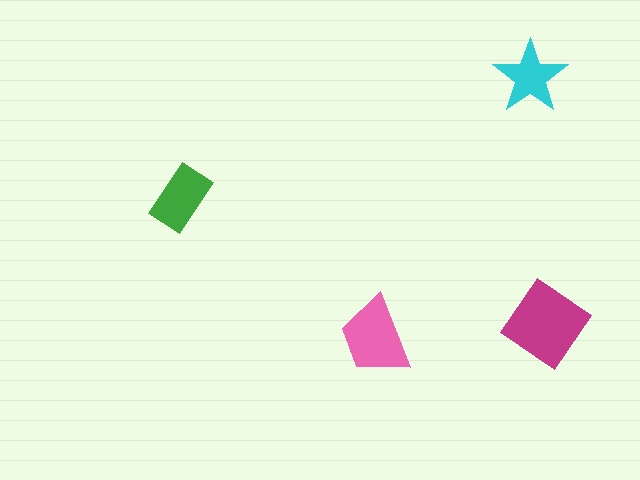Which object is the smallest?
The cyan star.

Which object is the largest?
The magenta diamond.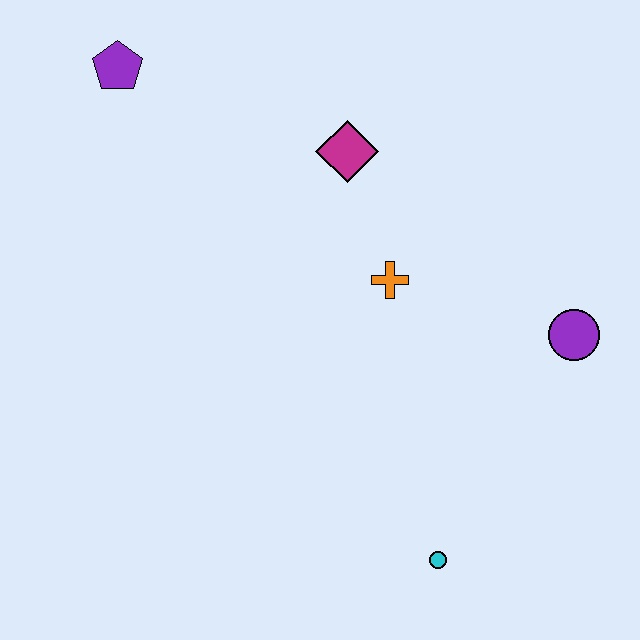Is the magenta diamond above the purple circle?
Yes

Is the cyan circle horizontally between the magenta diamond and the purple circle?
Yes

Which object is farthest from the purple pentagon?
The cyan circle is farthest from the purple pentagon.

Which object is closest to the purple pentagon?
The magenta diamond is closest to the purple pentagon.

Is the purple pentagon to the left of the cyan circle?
Yes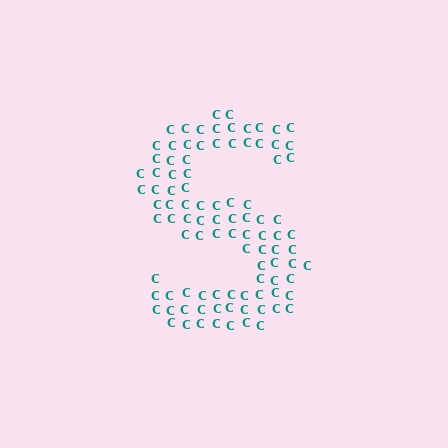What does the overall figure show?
The overall figure shows the letter S.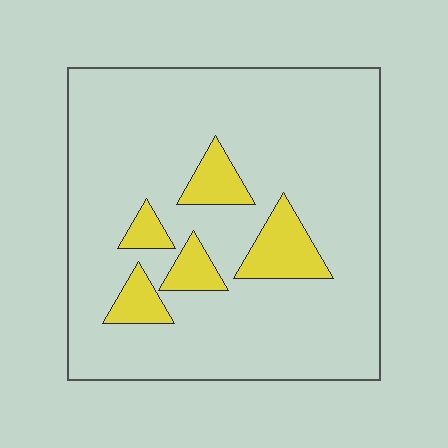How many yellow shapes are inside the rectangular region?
5.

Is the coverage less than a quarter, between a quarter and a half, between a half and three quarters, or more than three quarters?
Less than a quarter.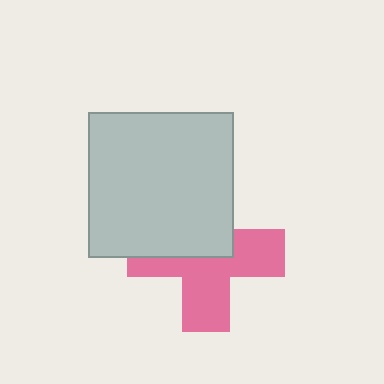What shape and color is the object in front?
The object in front is a light gray square.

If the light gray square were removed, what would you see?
You would see the complete pink cross.